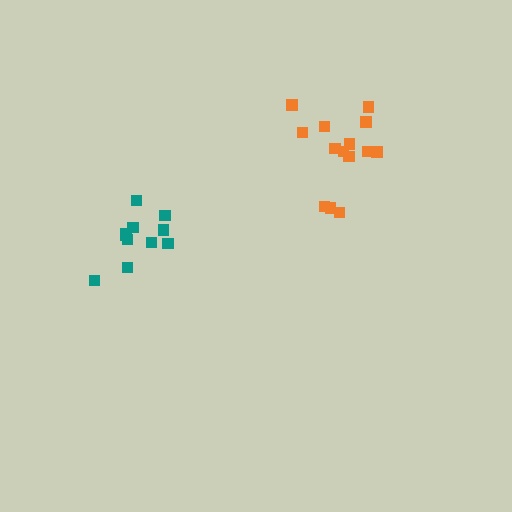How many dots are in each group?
Group 1: 14 dots, Group 2: 11 dots (25 total).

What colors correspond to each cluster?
The clusters are colored: orange, teal.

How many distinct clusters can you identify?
There are 2 distinct clusters.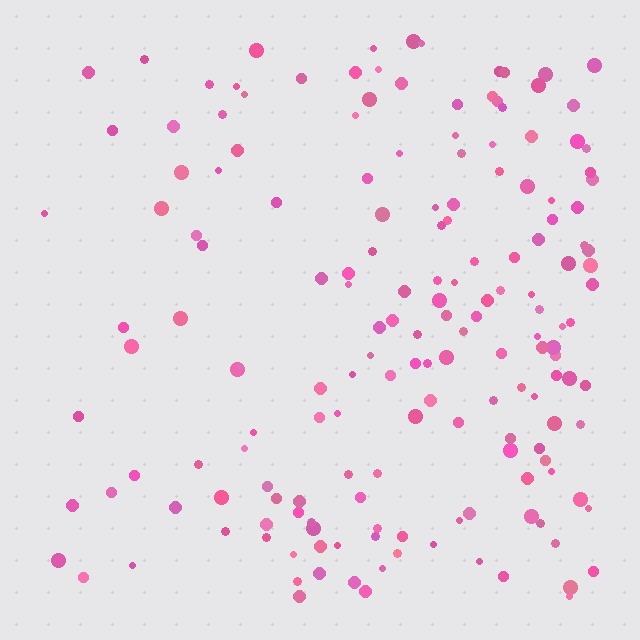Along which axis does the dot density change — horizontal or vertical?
Horizontal.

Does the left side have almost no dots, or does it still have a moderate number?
Still a moderate number, just noticeably fewer than the right.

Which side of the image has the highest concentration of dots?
The right.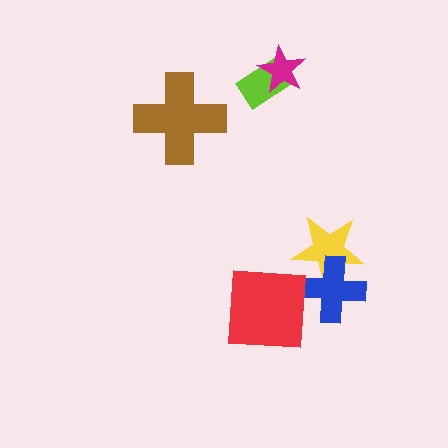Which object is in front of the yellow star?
The blue cross is in front of the yellow star.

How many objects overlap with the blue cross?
1 object overlaps with the blue cross.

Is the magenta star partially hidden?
No, no other shape covers it.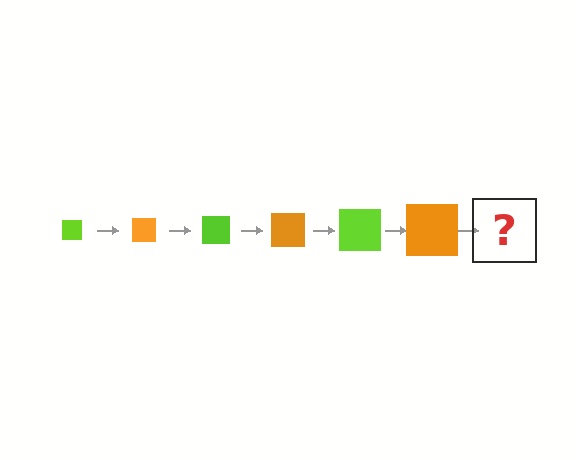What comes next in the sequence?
The next element should be a lime square, larger than the previous one.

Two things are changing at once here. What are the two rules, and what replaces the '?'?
The two rules are that the square grows larger each step and the color cycles through lime and orange. The '?' should be a lime square, larger than the previous one.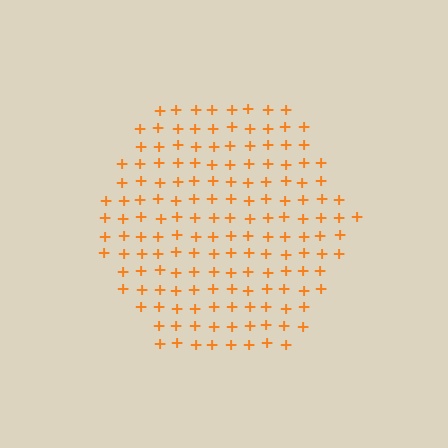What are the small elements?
The small elements are plus signs.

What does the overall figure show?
The overall figure shows a hexagon.